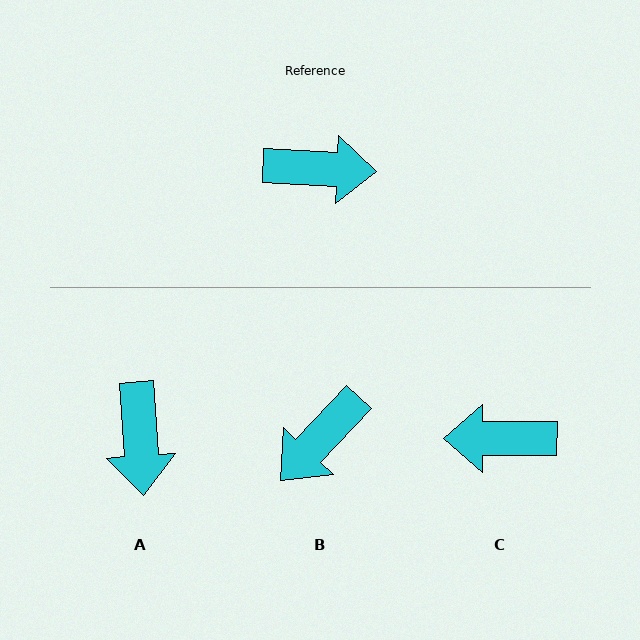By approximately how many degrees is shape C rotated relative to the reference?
Approximately 177 degrees clockwise.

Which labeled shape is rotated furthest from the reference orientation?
C, about 177 degrees away.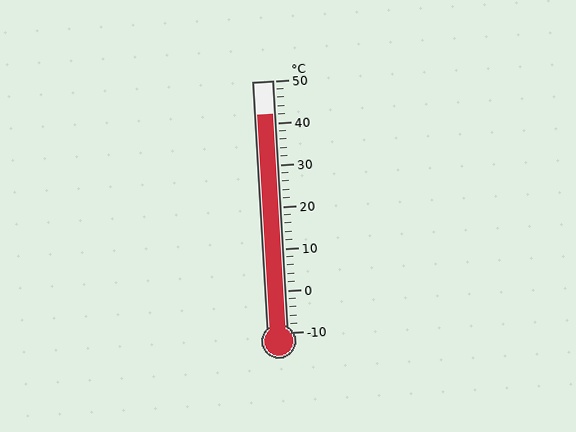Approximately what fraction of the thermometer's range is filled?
The thermometer is filled to approximately 85% of its range.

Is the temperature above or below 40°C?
The temperature is above 40°C.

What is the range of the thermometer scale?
The thermometer scale ranges from -10°C to 50°C.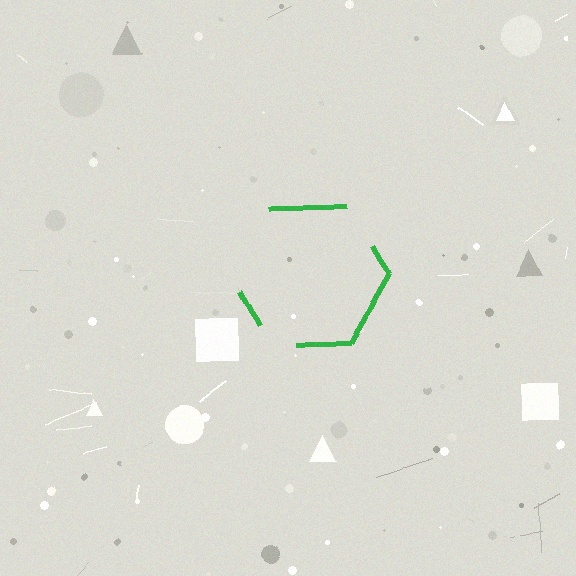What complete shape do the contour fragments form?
The contour fragments form a hexagon.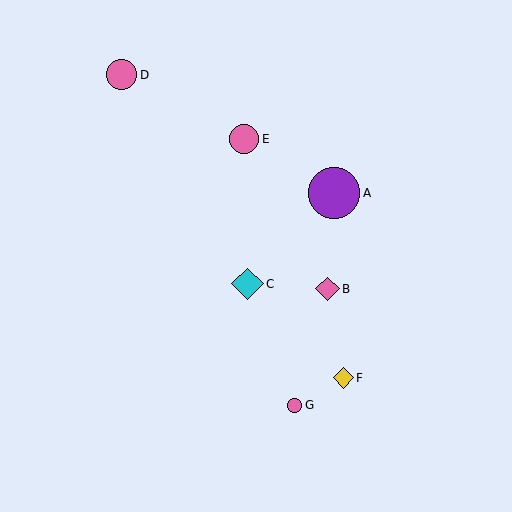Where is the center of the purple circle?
The center of the purple circle is at (334, 193).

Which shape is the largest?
The purple circle (labeled A) is the largest.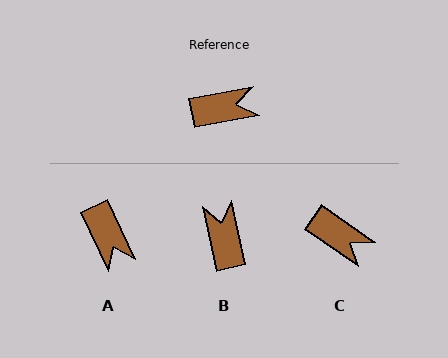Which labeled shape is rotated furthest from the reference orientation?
B, about 92 degrees away.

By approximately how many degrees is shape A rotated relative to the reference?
Approximately 76 degrees clockwise.